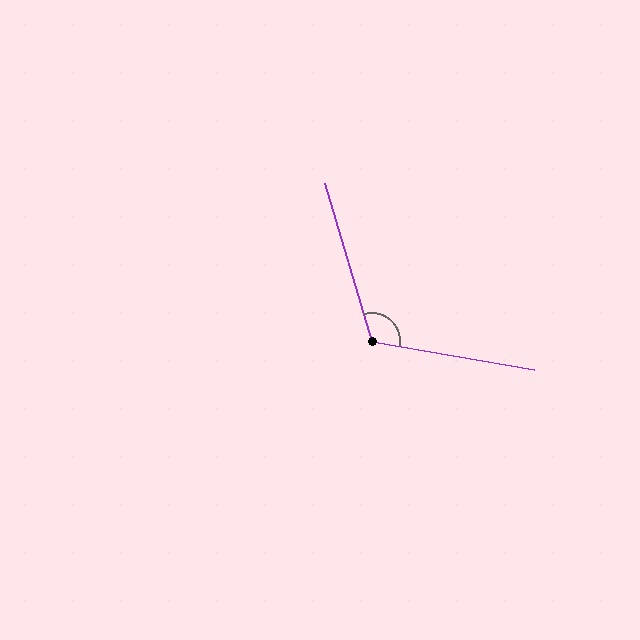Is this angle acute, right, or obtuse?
It is obtuse.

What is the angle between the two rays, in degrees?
Approximately 116 degrees.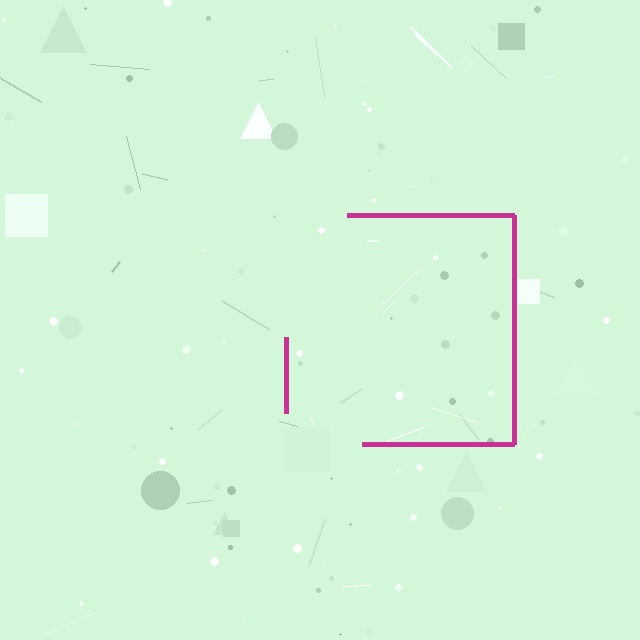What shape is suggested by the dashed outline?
The dashed outline suggests a square.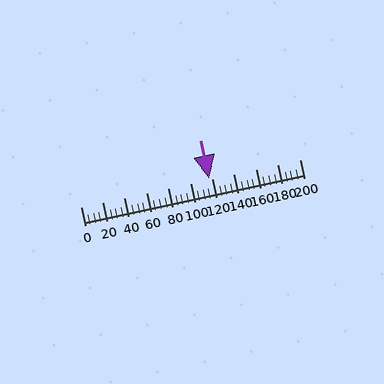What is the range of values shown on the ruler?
The ruler shows values from 0 to 200.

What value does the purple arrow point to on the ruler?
The purple arrow points to approximately 118.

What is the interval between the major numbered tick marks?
The major tick marks are spaced 20 units apart.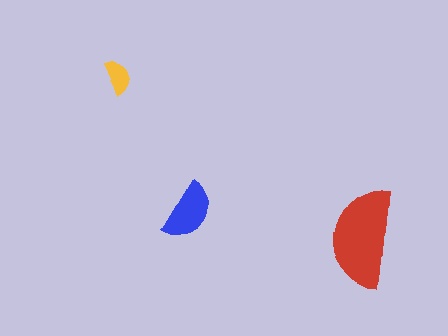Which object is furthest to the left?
The yellow semicircle is leftmost.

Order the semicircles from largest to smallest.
the red one, the blue one, the yellow one.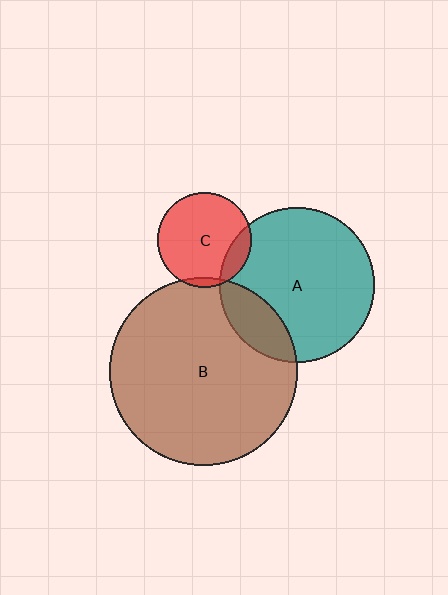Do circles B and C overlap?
Yes.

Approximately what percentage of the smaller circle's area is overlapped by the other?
Approximately 5%.